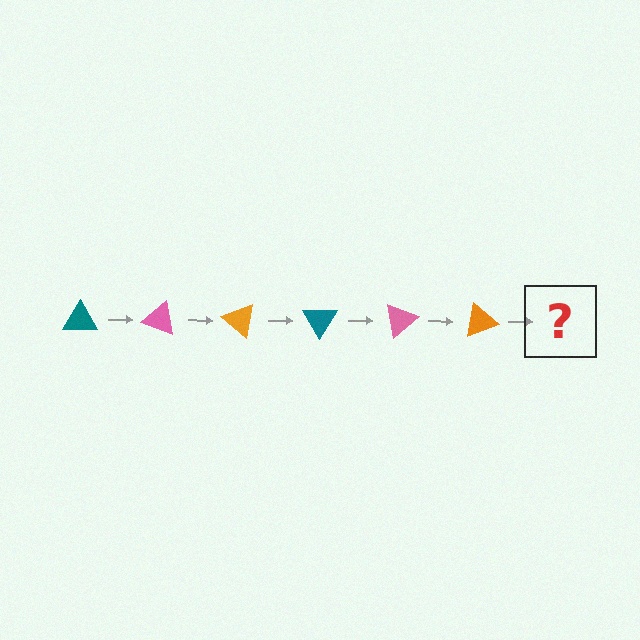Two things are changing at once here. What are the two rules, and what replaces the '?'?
The two rules are that it rotates 20 degrees each step and the color cycles through teal, pink, and orange. The '?' should be a teal triangle, rotated 120 degrees from the start.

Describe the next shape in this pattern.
It should be a teal triangle, rotated 120 degrees from the start.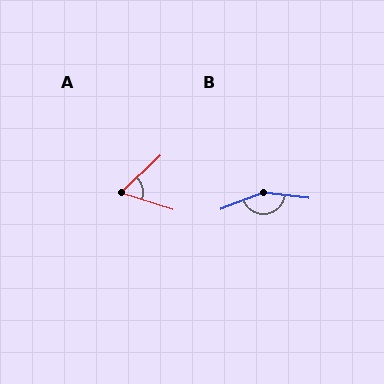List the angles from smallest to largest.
A (61°), B (151°).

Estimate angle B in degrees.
Approximately 151 degrees.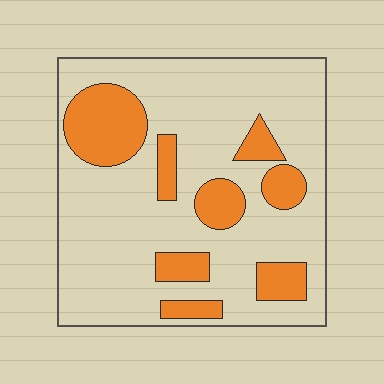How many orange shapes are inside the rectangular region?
8.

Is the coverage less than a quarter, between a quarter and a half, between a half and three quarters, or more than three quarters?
Less than a quarter.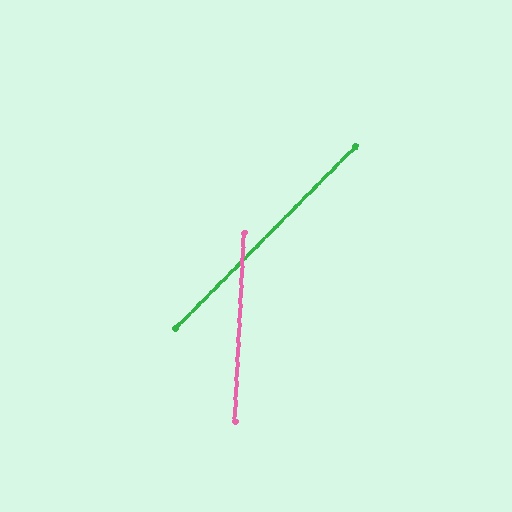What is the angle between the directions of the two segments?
Approximately 42 degrees.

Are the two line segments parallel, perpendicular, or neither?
Neither parallel nor perpendicular — they differ by about 42°.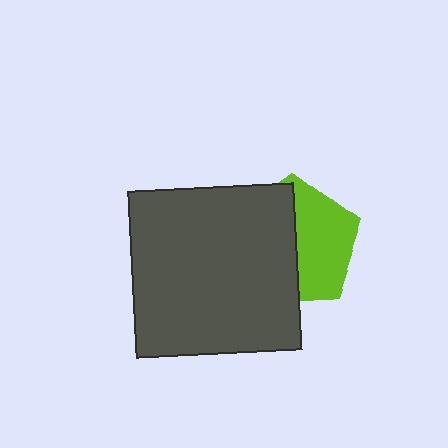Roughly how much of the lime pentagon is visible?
About half of it is visible (roughly 49%).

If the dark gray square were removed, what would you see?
You would see the complete lime pentagon.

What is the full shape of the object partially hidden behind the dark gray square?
The partially hidden object is a lime pentagon.